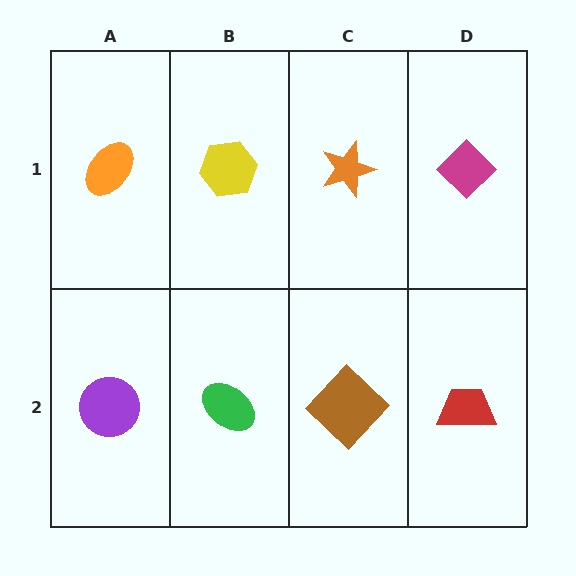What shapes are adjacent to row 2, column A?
An orange ellipse (row 1, column A), a green ellipse (row 2, column B).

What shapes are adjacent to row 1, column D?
A red trapezoid (row 2, column D), an orange star (row 1, column C).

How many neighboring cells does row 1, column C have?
3.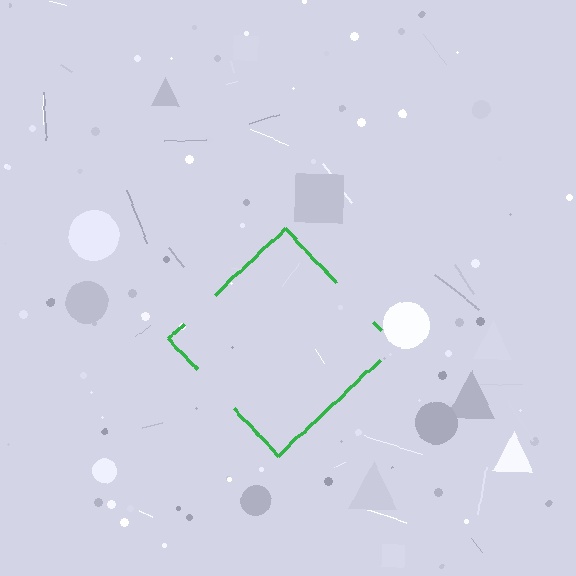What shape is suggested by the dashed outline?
The dashed outline suggests a diamond.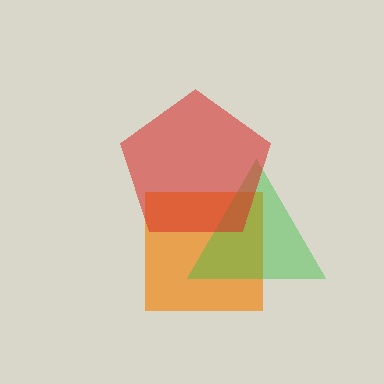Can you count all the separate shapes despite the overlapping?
Yes, there are 3 separate shapes.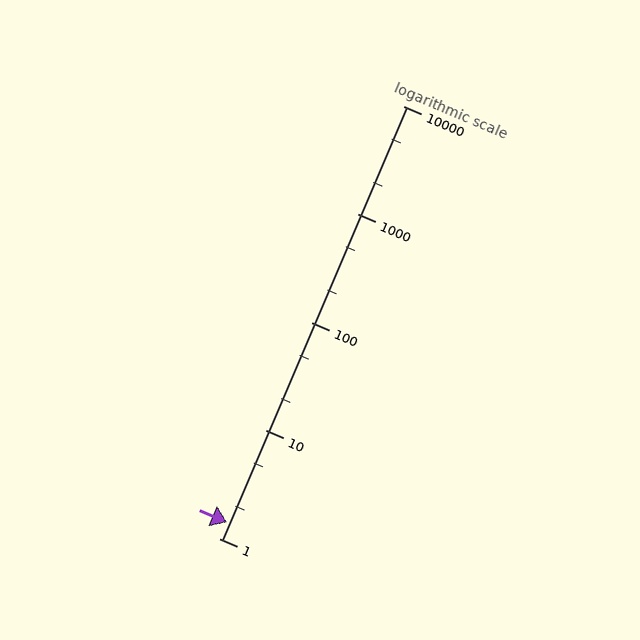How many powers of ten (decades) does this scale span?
The scale spans 4 decades, from 1 to 10000.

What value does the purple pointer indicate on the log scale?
The pointer indicates approximately 1.4.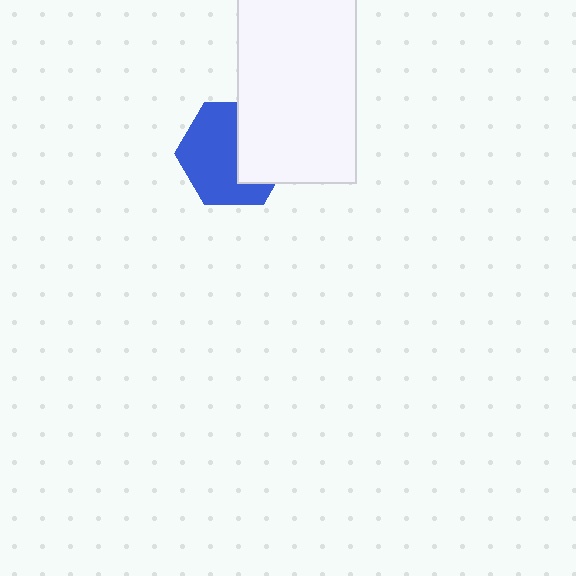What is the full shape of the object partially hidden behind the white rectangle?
The partially hidden object is a blue hexagon.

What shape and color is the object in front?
The object in front is a white rectangle.